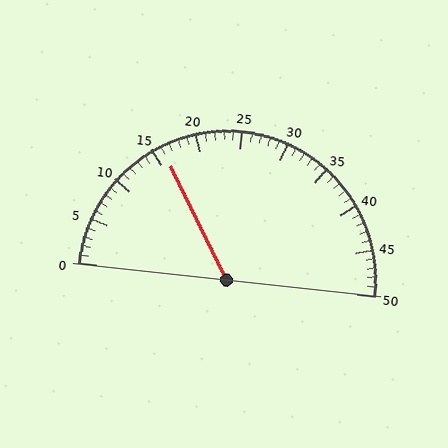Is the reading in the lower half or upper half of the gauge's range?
The reading is in the lower half of the range (0 to 50).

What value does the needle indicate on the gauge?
The needle indicates approximately 16.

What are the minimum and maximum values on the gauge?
The gauge ranges from 0 to 50.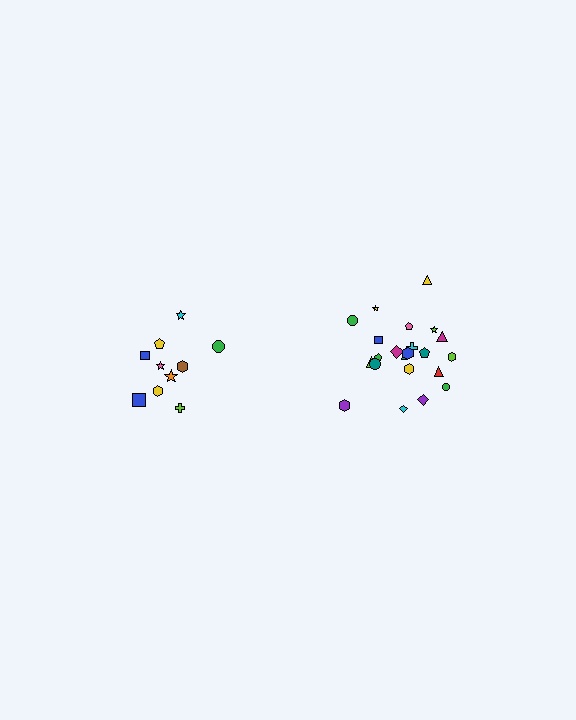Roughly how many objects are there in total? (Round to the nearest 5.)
Roughly 30 objects in total.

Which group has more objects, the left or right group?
The right group.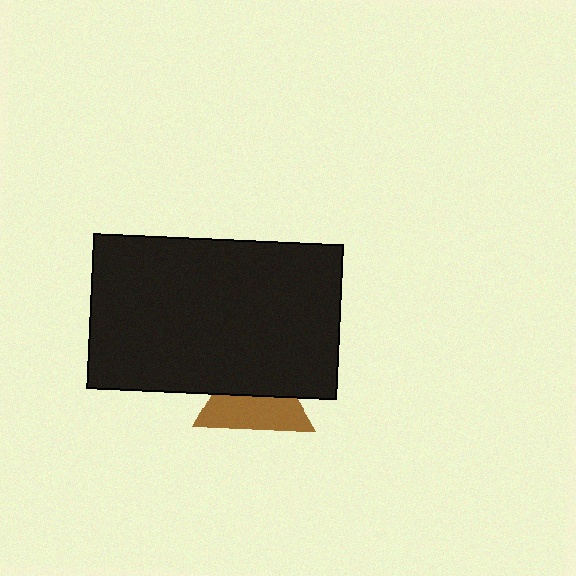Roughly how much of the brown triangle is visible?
About half of it is visible (roughly 53%).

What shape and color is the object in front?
The object in front is a black rectangle.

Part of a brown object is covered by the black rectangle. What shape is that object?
It is a triangle.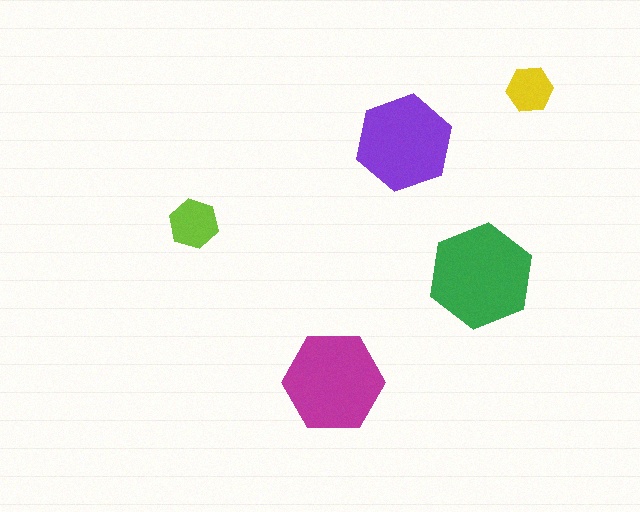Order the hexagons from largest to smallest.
the green one, the magenta one, the purple one, the lime one, the yellow one.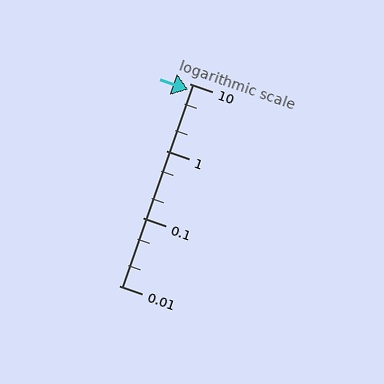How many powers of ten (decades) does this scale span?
The scale spans 3 decades, from 0.01 to 10.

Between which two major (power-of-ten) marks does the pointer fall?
The pointer is between 1 and 10.